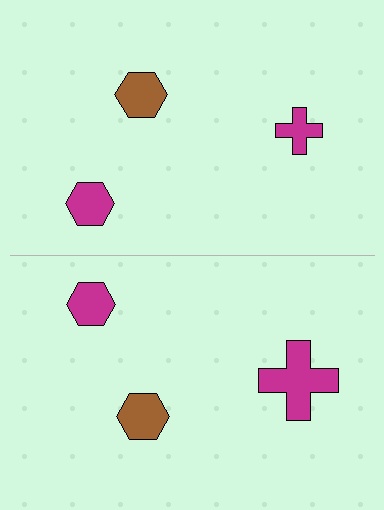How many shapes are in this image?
There are 6 shapes in this image.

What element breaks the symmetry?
The magenta cross on the bottom side has a different size than its mirror counterpart.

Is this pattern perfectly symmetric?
No, the pattern is not perfectly symmetric. The magenta cross on the bottom side has a different size than its mirror counterpart.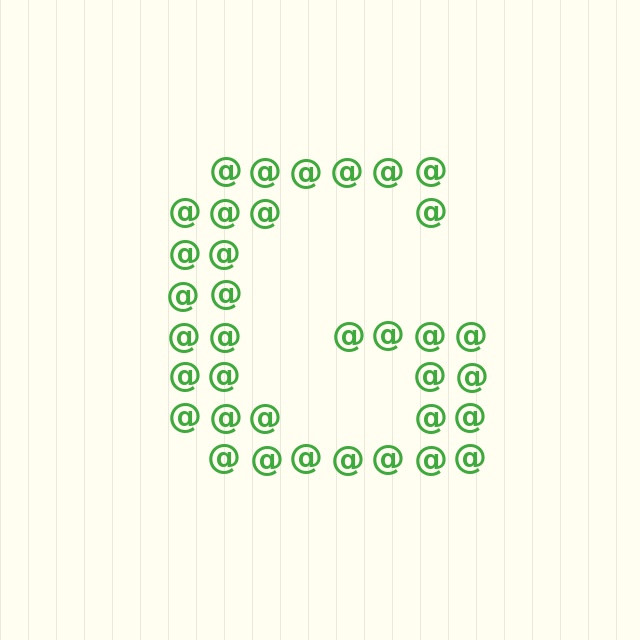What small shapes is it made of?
It is made of small at signs.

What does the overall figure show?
The overall figure shows the letter G.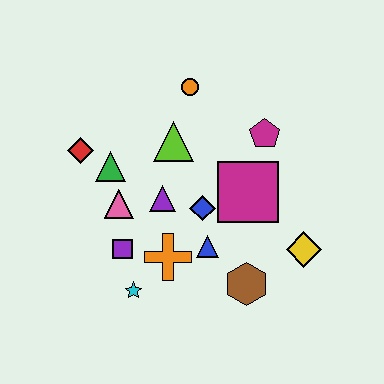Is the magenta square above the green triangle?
No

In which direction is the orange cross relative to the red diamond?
The orange cross is below the red diamond.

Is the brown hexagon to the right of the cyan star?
Yes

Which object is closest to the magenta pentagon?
The magenta square is closest to the magenta pentagon.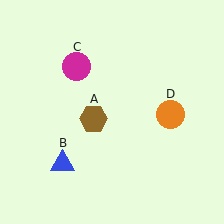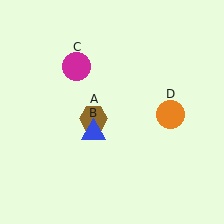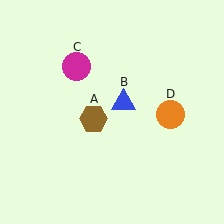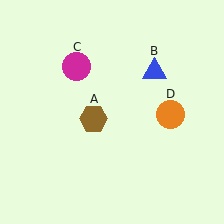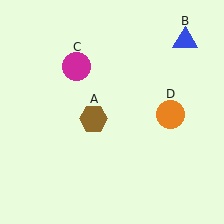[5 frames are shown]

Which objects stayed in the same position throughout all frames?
Brown hexagon (object A) and magenta circle (object C) and orange circle (object D) remained stationary.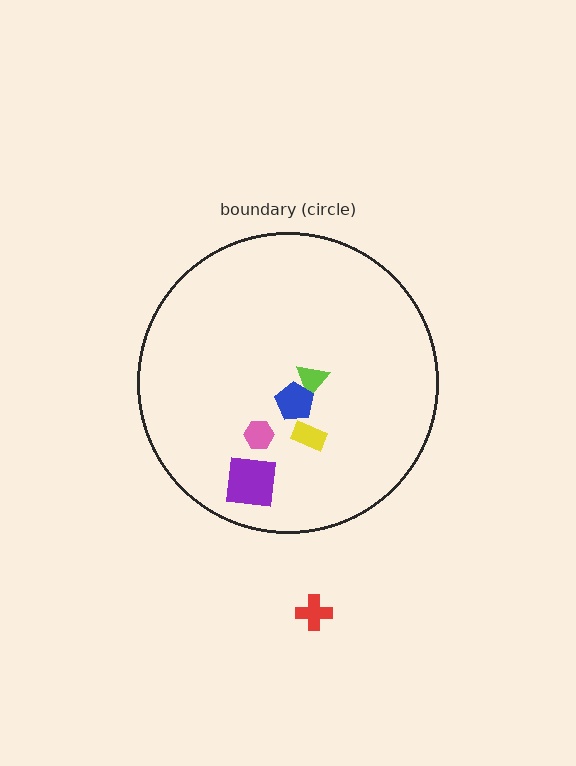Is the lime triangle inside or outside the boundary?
Inside.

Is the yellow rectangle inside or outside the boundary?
Inside.